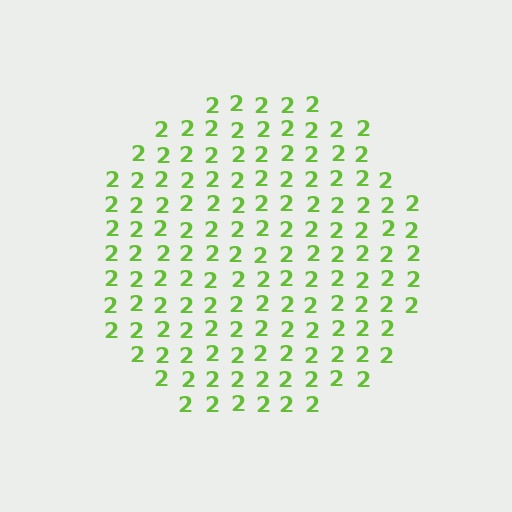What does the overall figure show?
The overall figure shows a circle.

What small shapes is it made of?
It is made of small digit 2's.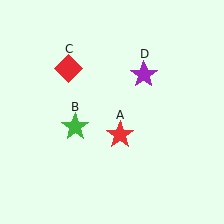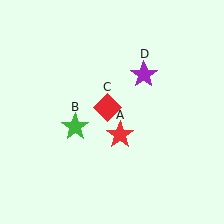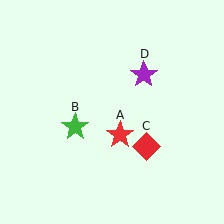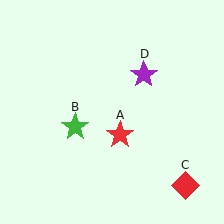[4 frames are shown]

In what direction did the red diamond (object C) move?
The red diamond (object C) moved down and to the right.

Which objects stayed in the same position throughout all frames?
Red star (object A) and green star (object B) and purple star (object D) remained stationary.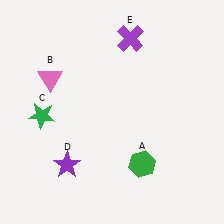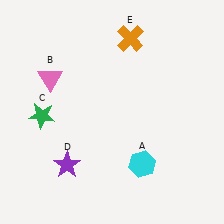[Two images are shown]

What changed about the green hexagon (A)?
In Image 1, A is green. In Image 2, it changed to cyan.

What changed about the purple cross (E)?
In Image 1, E is purple. In Image 2, it changed to orange.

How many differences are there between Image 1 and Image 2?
There are 2 differences between the two images.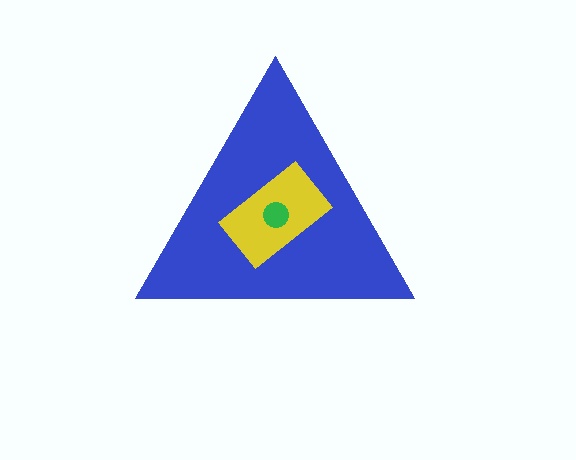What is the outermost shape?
The blue triangle.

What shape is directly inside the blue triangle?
The yellow rectangle.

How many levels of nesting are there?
3.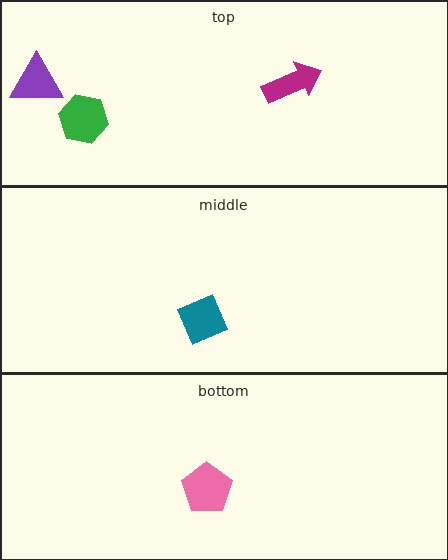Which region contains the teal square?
The middle region.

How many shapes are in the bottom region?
1.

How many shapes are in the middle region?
1.